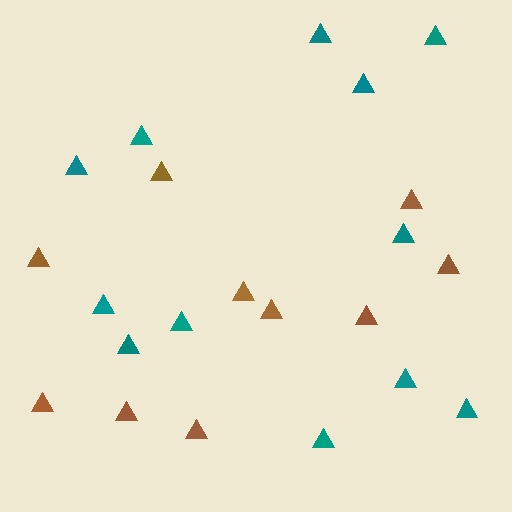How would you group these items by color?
There are 2 groups: one group of brown triangles (10) and one group of teal triangles (12).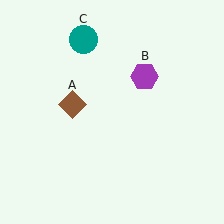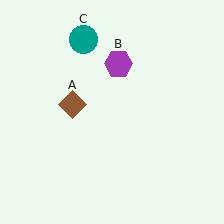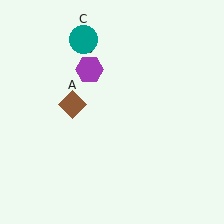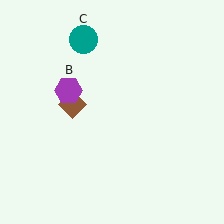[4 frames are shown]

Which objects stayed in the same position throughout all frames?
Brown diamond (object A) and teal circle (object C) remained stationary.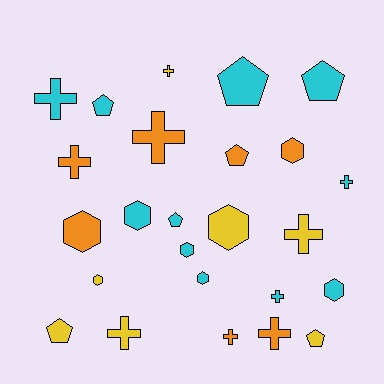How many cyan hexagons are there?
There are 4 cyan hexagons.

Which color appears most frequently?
Cyan, with 11 objects.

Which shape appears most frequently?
Cross, with 10 objects.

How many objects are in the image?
There are 25 objects.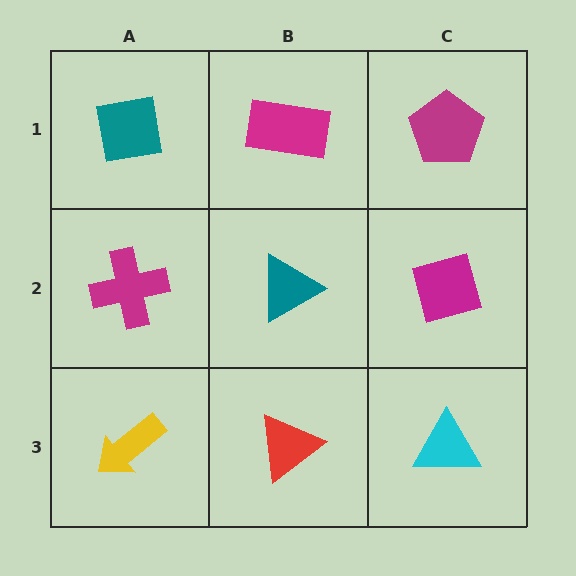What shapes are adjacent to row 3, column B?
A teal triangle (row 2, column B), a yellow arrow (row 3, column A), a cyan triangle (row 3, column C).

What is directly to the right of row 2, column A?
A teal triangle.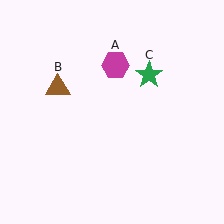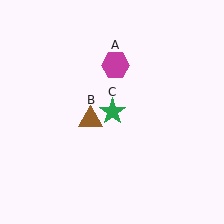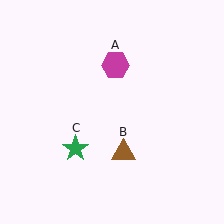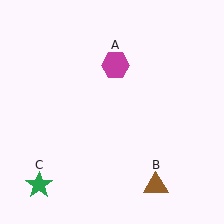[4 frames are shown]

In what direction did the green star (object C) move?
The green star (object C) moved down and to the left.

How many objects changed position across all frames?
2 objects changed position: brown triangle (object B), green star (object C).